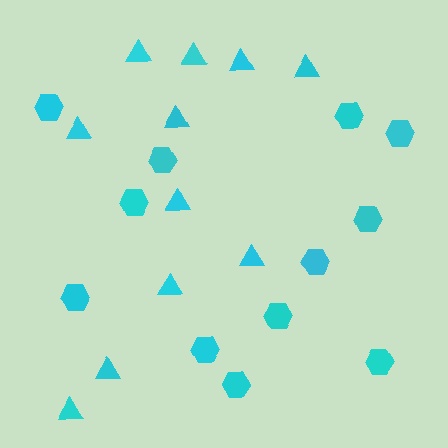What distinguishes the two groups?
There are 2 groups: one group of hexagons (12) and one group of triangles (11).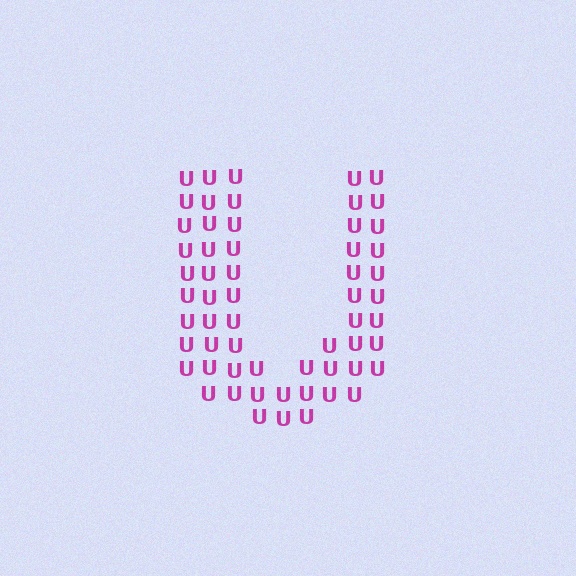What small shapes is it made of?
It is made of small letter U's.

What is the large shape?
The large shape is the letter U.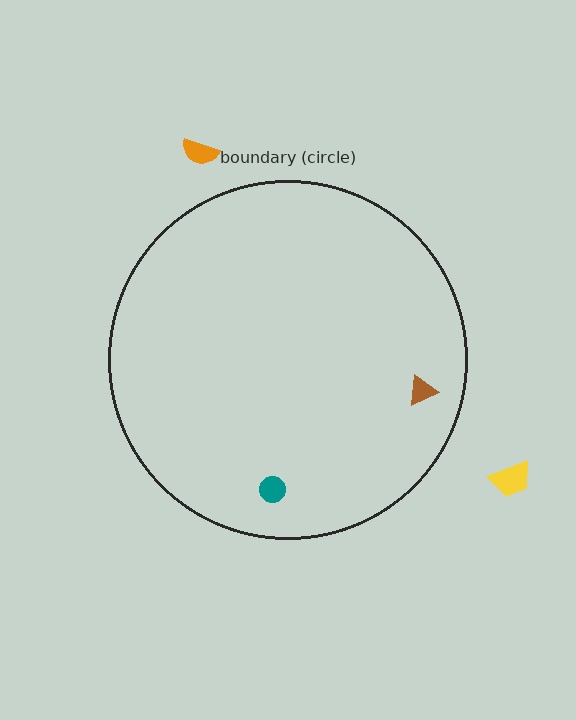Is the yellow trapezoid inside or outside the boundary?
Outside.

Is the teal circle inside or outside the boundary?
Inside.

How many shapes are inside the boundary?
2 inside, 2 outside.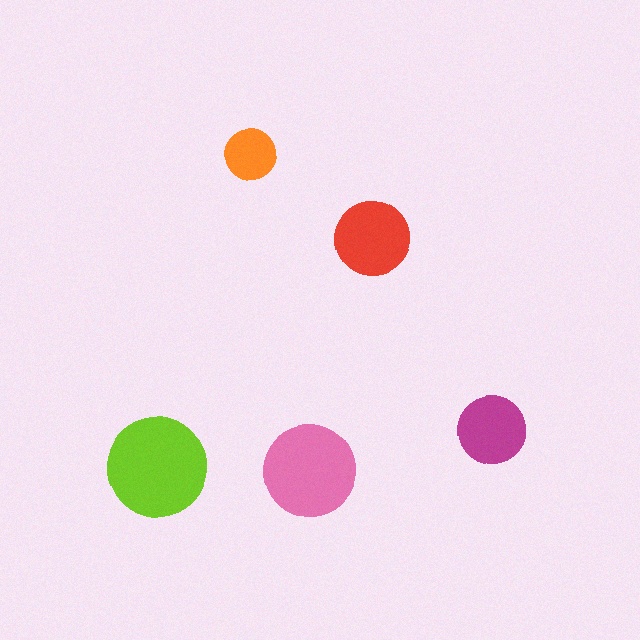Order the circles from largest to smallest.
the lime one, the pink one, the red one, the magenta one, the orange one.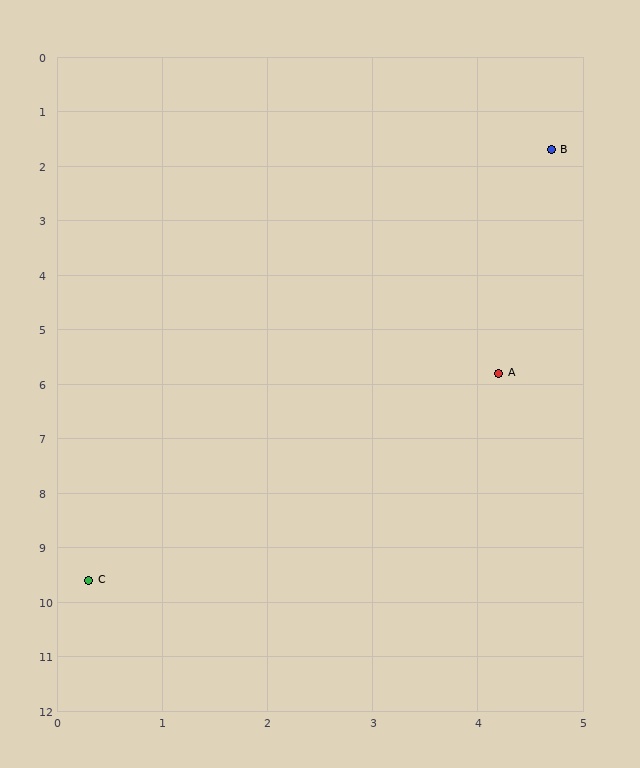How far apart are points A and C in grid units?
Points A and C are about 5.4 grid units apart.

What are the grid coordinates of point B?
Point B is at approximately (4.7, 1.7).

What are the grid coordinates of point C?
Point C is at approximately (0.3, 9.6).